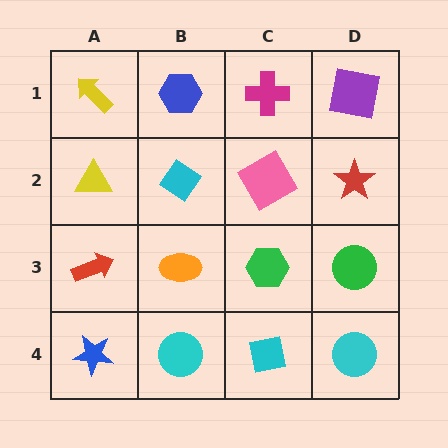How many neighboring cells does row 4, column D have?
2.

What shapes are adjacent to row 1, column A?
A yellow triangle (row 2, column A), a blue hexagon (row 1, column B).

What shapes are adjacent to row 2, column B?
A blue hexagon (row 1, column B), an orange ellipse (row 3, column B), a yellow triangle (row 2, column A), a pink diamond (row 2, column C).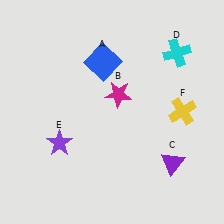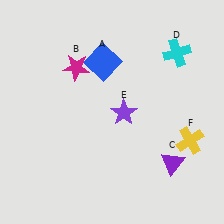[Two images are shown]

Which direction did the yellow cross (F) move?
The yellow cross (F) moved down.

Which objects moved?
The objects that moved are: the magenta star (B), the purple star (E), the yellow cross (F).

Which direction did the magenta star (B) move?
The magenta star (B) moved left.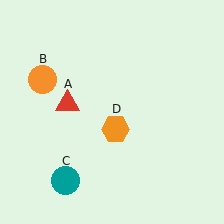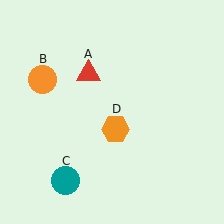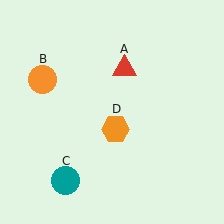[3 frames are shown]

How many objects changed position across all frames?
1 object changed position: red triangle (object A).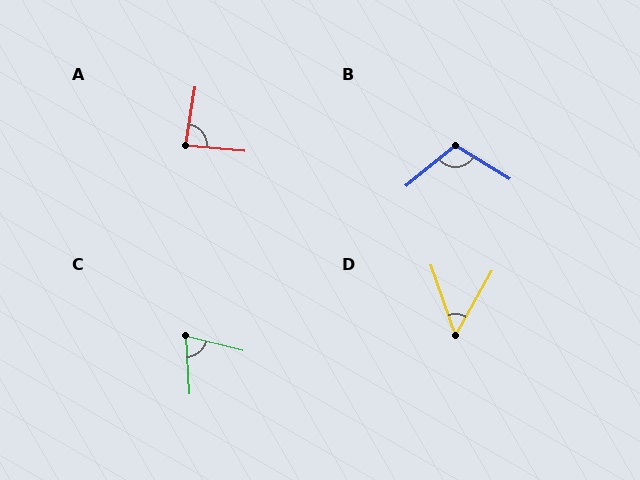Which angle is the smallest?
D, at approximately 48 degrees.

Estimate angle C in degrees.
Approximately 72 degrees.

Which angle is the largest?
B, at approximately 109 degrees.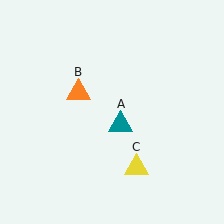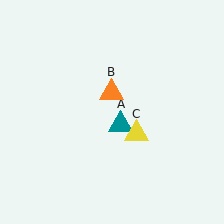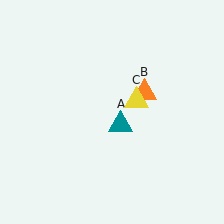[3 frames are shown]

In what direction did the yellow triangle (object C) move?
The yellow triangle (object C) moved up.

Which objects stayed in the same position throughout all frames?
Teal triangle (object A) remained stationary.